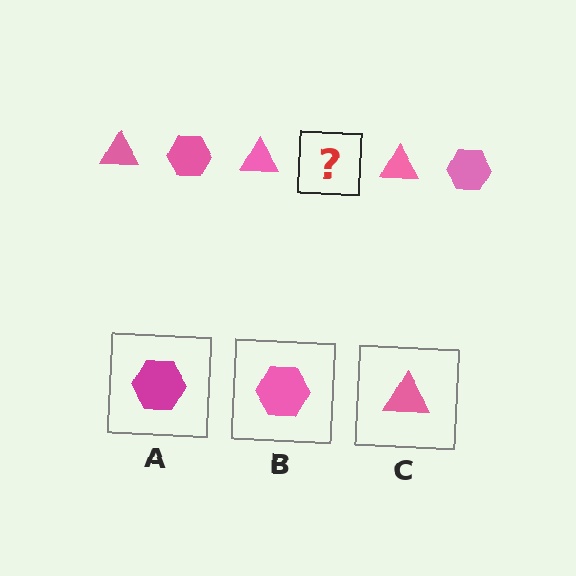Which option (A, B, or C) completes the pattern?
B.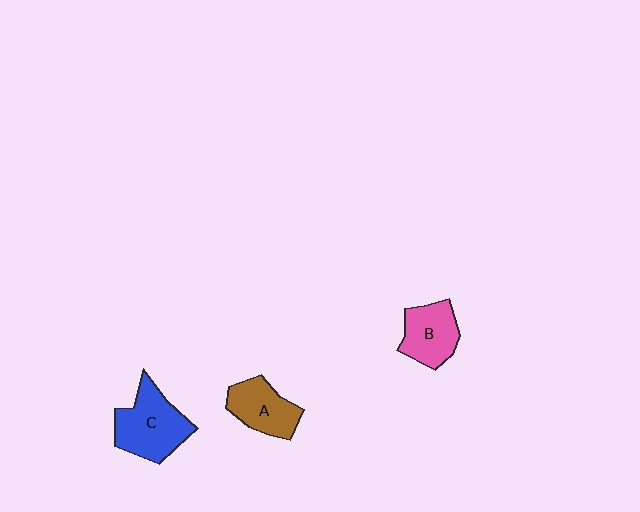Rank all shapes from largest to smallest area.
From largest to smallest: C (blue), A (brown), B (pink).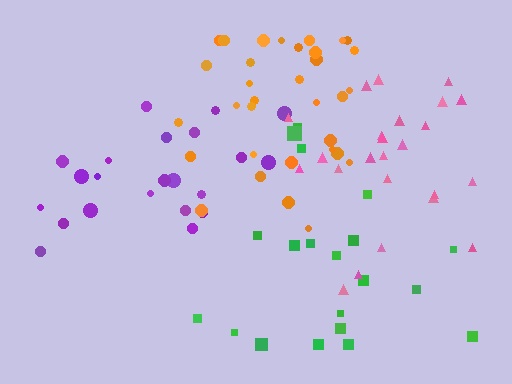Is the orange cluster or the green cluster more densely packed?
Orange.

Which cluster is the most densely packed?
Orange.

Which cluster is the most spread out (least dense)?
Green.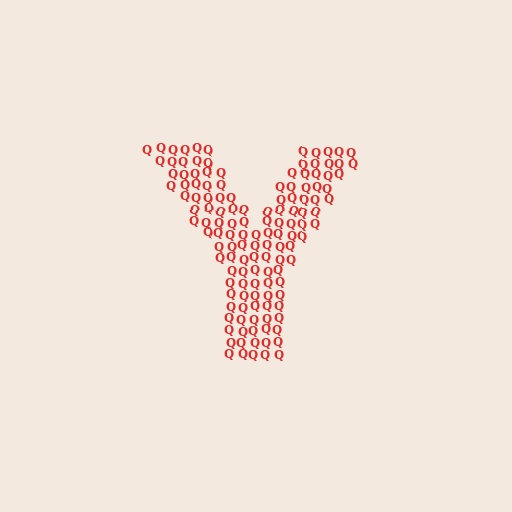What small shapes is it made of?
It is made of small letter Q's.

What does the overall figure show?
The overall figure shows the letter Y.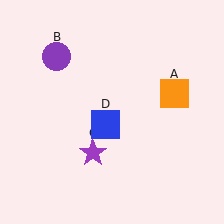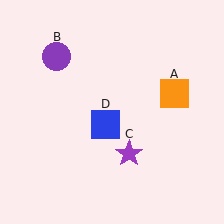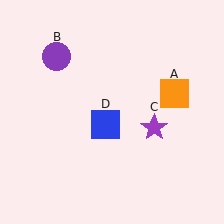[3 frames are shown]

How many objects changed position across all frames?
1 object changed position: purple star (object C).